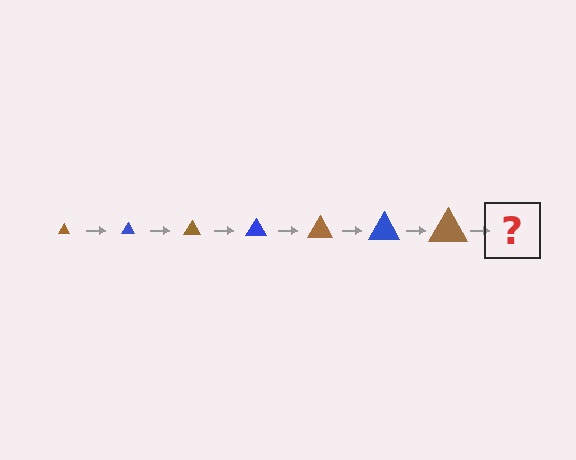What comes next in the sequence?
The next element should be a blue triangle, larger than the previous one.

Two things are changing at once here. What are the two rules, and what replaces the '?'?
The two rules are that the triangle grows larger each step and the color cycles through brown and blue. The '?' should be a blue triangle, larger than the previous one.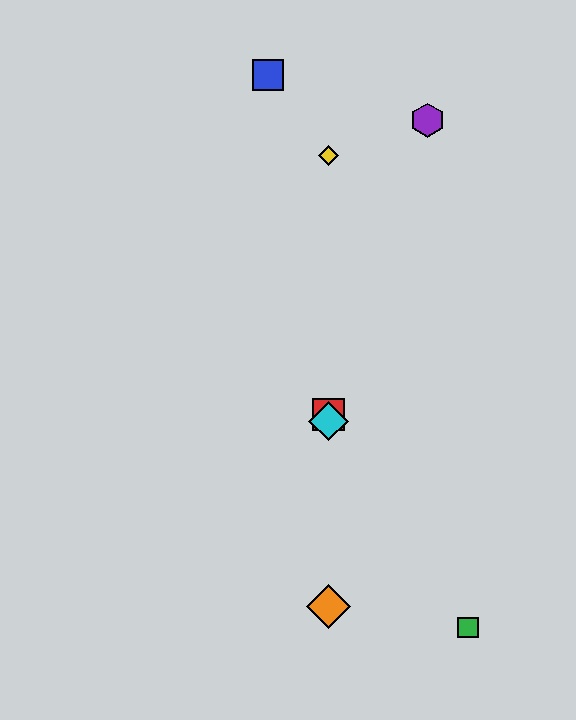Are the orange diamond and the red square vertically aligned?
Yes, both are at x≈328.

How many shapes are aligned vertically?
4 shapes (the red square, the yellow diamond, the orange diamond, the cyan diamond) are aligned vertically.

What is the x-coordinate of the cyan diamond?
The cyan diamond is at x≈328.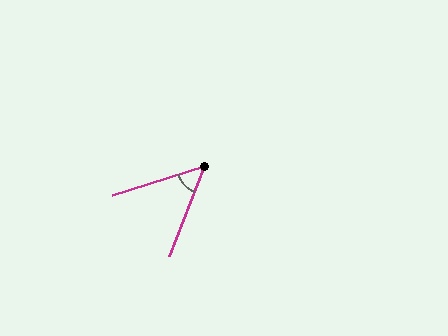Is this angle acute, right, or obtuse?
It is acute.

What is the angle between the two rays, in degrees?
Approximately 51 degrees.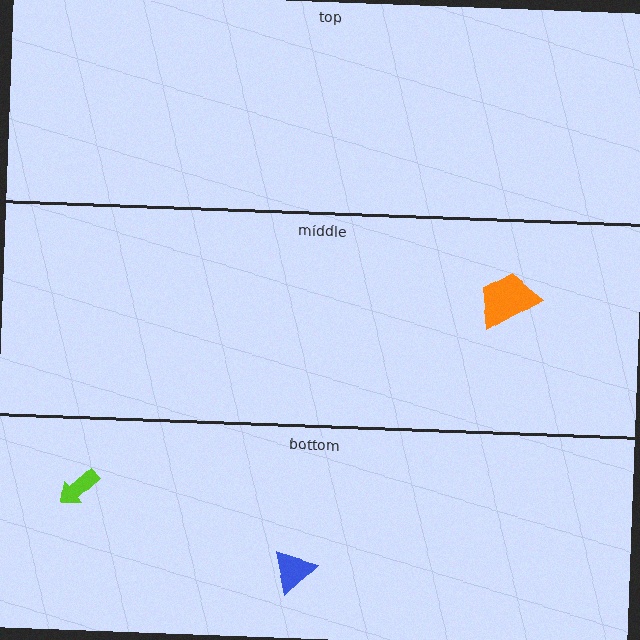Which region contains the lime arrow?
The bottom region.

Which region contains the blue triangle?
The bottom region.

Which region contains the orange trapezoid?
The middle region.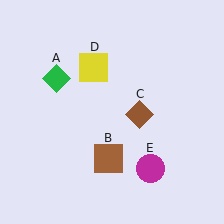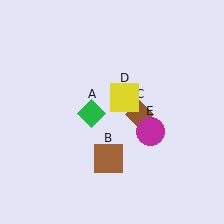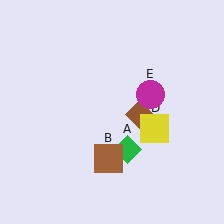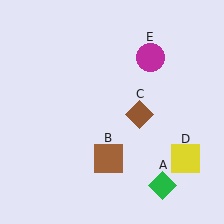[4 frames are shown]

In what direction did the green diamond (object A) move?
The green diamond (object A) moved down and to the right.